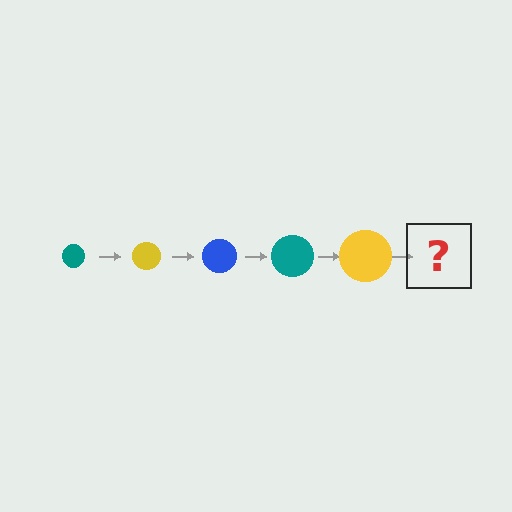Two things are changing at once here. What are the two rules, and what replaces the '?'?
The two rules are that the circle grows larger each step and the color cycles through teal, yellow, and blue. The '?' should be a blue circle, larger than the previous one.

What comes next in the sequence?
The next element should be a blue circle, larger than the previous one.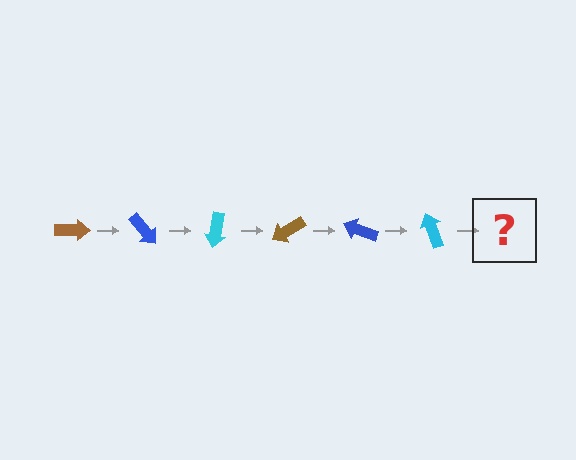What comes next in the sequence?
The next element should be a brown arrow, rotated 300 degrees from the start.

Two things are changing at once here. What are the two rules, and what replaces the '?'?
The two rules are that it rotates 50 degrees each step and the color cycles through brown, blue, and cyan. The '?' should be a brown arrow, rotated 300 degrees from the start.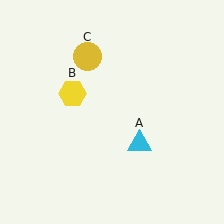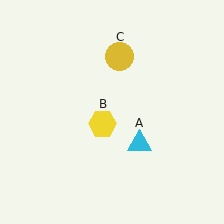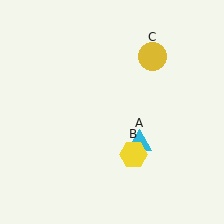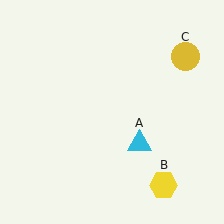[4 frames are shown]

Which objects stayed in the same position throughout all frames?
Cyan triangle (object A) remained stationary.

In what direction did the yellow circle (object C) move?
The yellow circle (object C) moved right.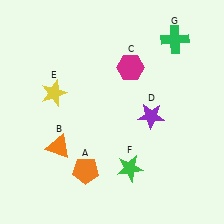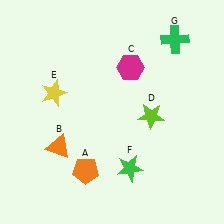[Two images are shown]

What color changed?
The star (D) changed from purple in Image 1 to lime in Image 2.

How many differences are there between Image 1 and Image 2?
There is 1 difference between the two images.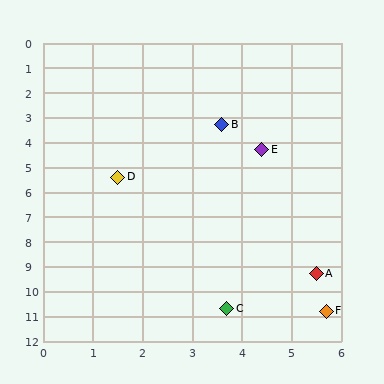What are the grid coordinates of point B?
Point B is at approximately (3.6, 3.3).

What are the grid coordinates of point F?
Point F is at approximately (5.7, 10.8).